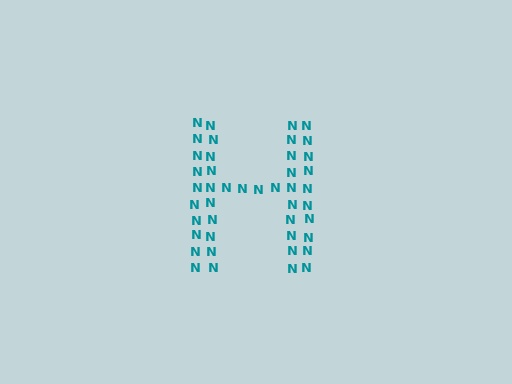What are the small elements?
The small elements are letter N's.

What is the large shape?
The large shape is the letter H.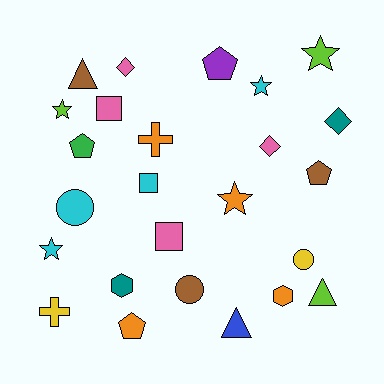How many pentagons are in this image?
There are 4 pentagons.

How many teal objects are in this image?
There are 2 teal objects.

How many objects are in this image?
There are 25 objects.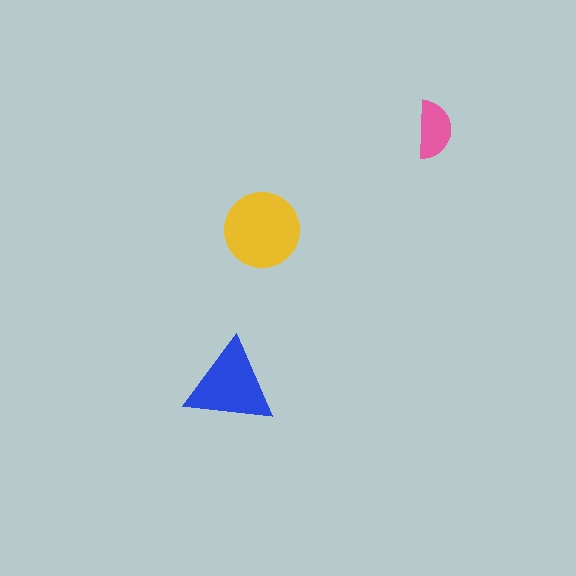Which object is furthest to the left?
The blue triangle is leftmost.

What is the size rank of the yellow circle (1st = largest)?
1st.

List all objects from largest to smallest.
The yellow circle, the blue triangle, the pink semicircle.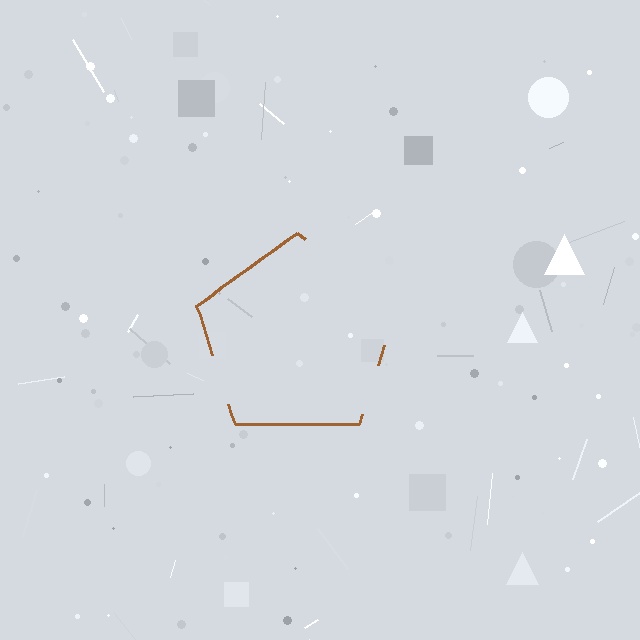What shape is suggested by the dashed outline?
The dashed outline suggests a pentagon.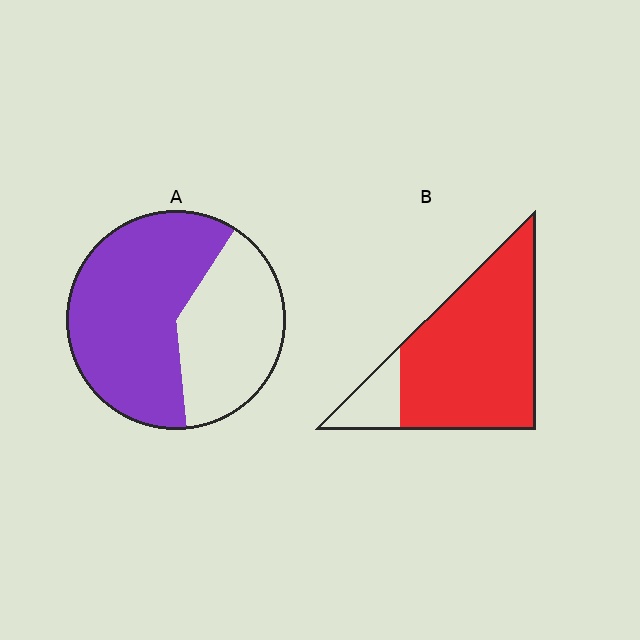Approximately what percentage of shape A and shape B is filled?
A is approximately 60% and B is approximately 85%.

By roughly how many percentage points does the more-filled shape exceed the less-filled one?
By roughly 25 percentage points (B over A).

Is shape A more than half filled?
Yes.